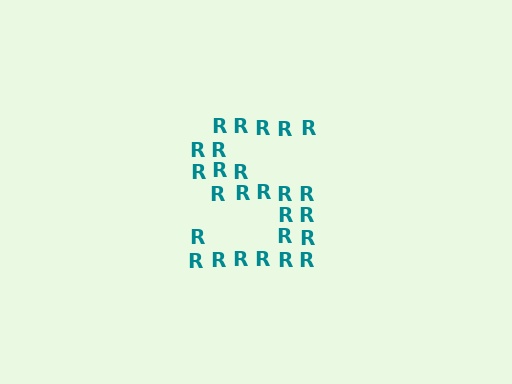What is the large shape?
The large shape is the letter S.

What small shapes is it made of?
It is made of small letter R's.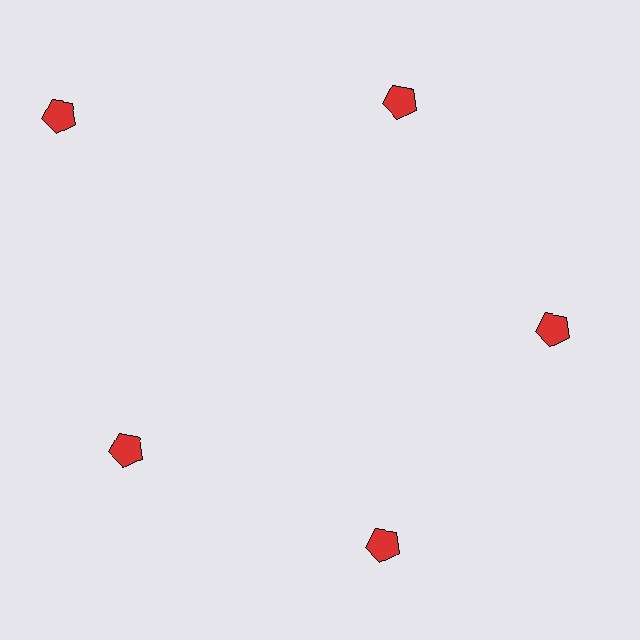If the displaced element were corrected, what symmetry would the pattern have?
It would have 5-fold rotational symmetry — the pattern would map onto itself every 72 degrees.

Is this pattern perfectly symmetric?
No. The 5 red pentagons are arranged in a ring, but one element near the 10 o'clock position is pushed outward from the center, breaking the 5-fold rotational symmetry.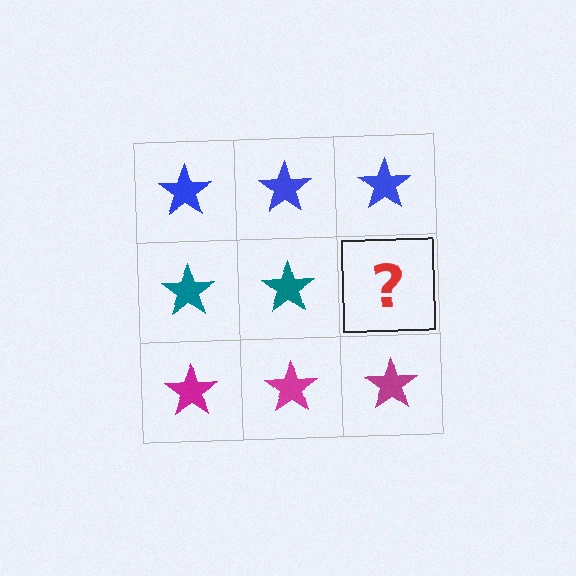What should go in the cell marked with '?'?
The missing cell should contain a teal star.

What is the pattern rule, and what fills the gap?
The rule is that each row has a consistent color. The gap should be filled with a teal star.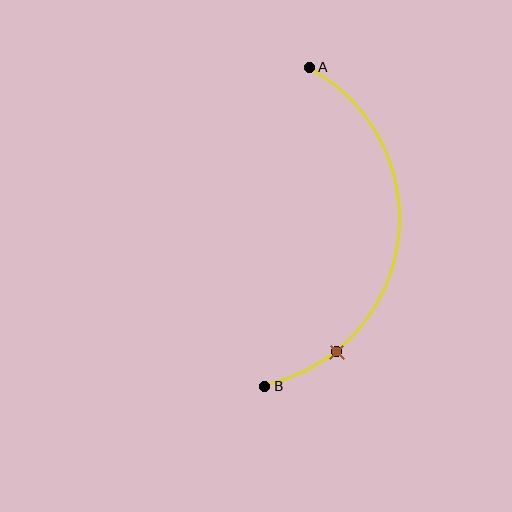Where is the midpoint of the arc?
The arc midpoint is the point on the curve farthest from the straight line joining A and B. It sits to the right of that line.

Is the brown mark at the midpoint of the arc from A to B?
No. The brown mark lies on the arc but is closer to endpoint B. The arc midpoint would be at the point on the curve equidistant along the arc from both A and B.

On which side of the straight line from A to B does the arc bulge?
The arc bulges to the right of the straight line connecting A and B.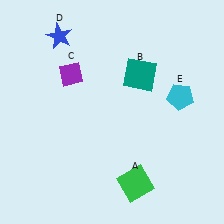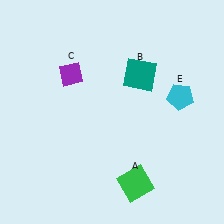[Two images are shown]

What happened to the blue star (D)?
The blue star (D) was removed in Image 2. It was in the top-left area of Image 1.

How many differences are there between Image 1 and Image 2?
There is 1 difference between the two images.